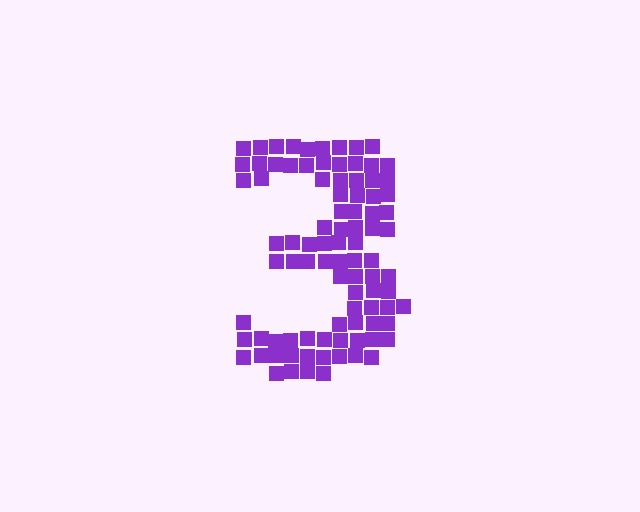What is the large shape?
The large shape is the digit 3.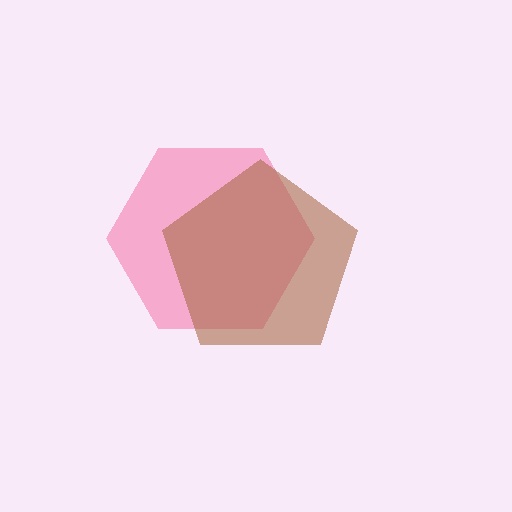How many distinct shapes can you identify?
There are 2 distinct shapes: a pink hexagon, a brown pentagon.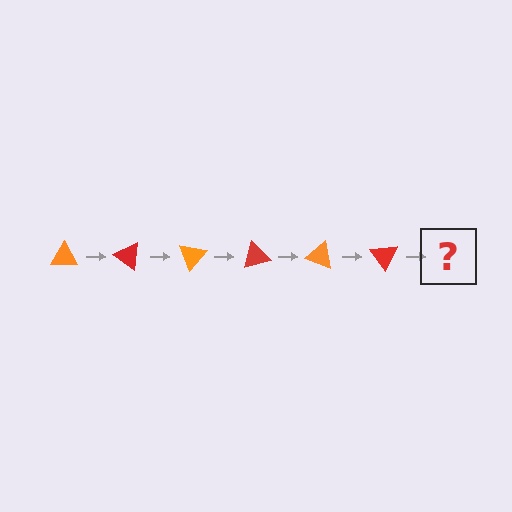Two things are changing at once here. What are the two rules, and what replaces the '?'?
The two rules are that it rotates 35 degrees each step and the color cycles through orange and red. The '?' should be an orange triangle, rotated 210 degrees from the start.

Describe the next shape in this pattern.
It should be an orange triangle, rotated 210 degrees from the start.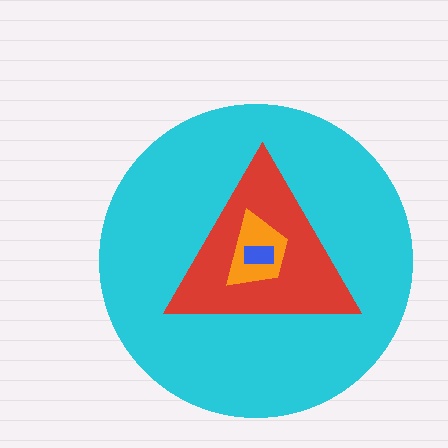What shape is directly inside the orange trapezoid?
The blue rectangle.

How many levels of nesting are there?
4.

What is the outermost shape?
The cyan circle.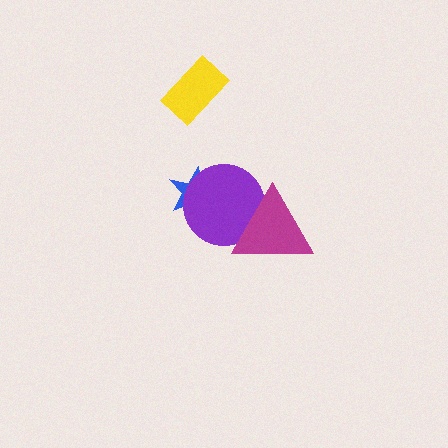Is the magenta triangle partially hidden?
No, no other shape covers it.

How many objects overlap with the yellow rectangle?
0 objects overlap with the yellow rectangle.